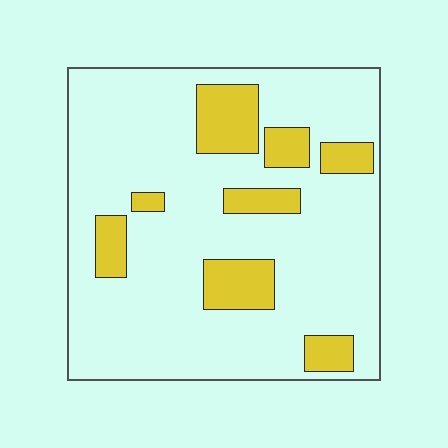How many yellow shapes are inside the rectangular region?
8.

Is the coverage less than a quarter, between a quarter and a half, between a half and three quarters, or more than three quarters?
Less than a quarter.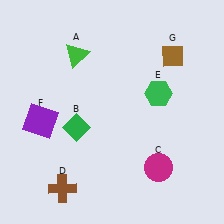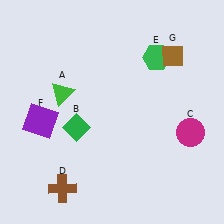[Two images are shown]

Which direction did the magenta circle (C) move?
The magenta circle (C) moved up.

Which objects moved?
The objects that moved are: the green triangle (A), the magenta circle (C), the green hexagon (E).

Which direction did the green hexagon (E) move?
The green hexagon (E) moved up.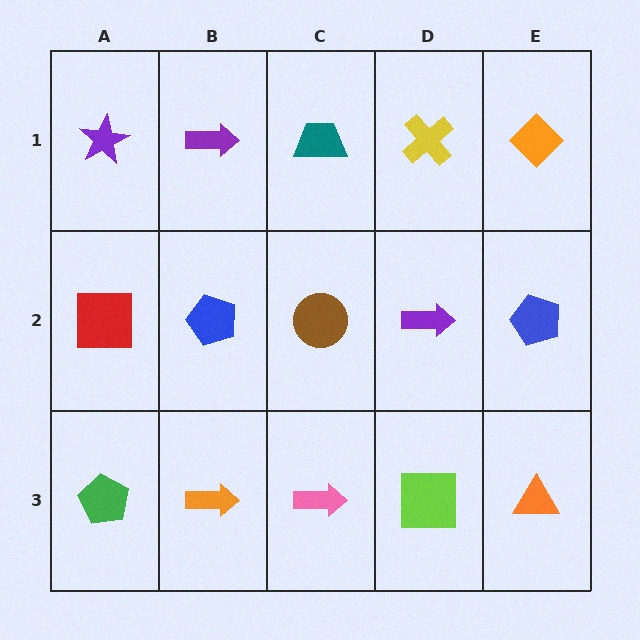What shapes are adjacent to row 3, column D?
A purple arrow (row 2, column D), a pink arrow (row 3, column C), an orange triangle (row 3, column E).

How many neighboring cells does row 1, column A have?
2.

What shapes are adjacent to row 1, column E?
A blue pentagon (row 2, column E), a yellow cross (row 1, column D).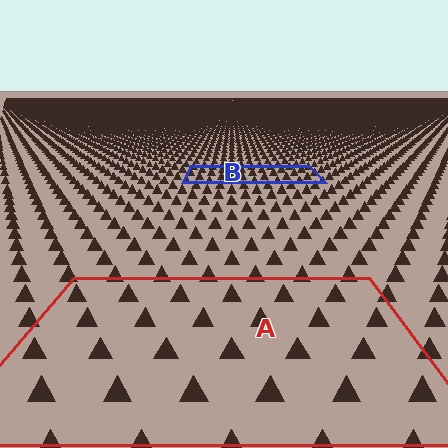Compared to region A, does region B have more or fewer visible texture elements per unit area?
Region B has more texture elements per unit area — they are packed more densely because it is farther away.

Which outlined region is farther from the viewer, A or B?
Region B is farther from the viewer — the texture elements inside it appear smaller and more densely packed.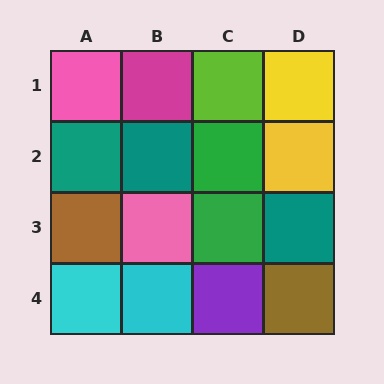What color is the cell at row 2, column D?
Yellow.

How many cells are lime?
1 cell is lime.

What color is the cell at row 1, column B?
Magenta.